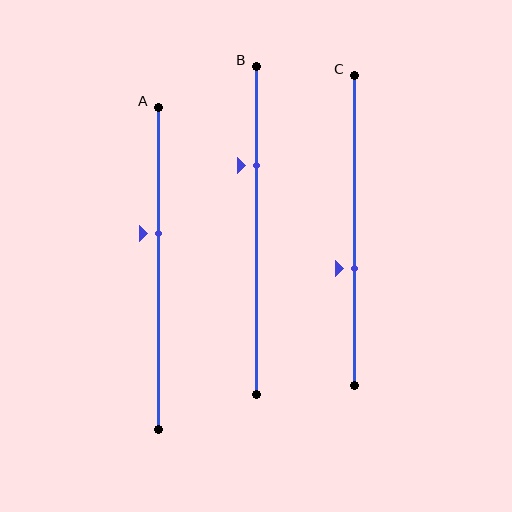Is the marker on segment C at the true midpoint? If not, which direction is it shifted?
No, the marker on segment C is shifted downward by about 12% of the segment length.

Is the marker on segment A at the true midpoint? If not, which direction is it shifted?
No, the marker on segment A is shifted upward by about 11% of the segment length.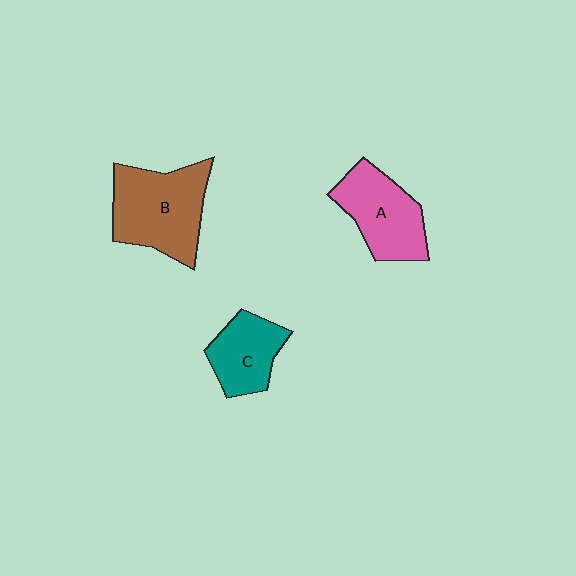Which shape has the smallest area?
Shape C (teal).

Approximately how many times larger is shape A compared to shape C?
Approximately 1.3 times.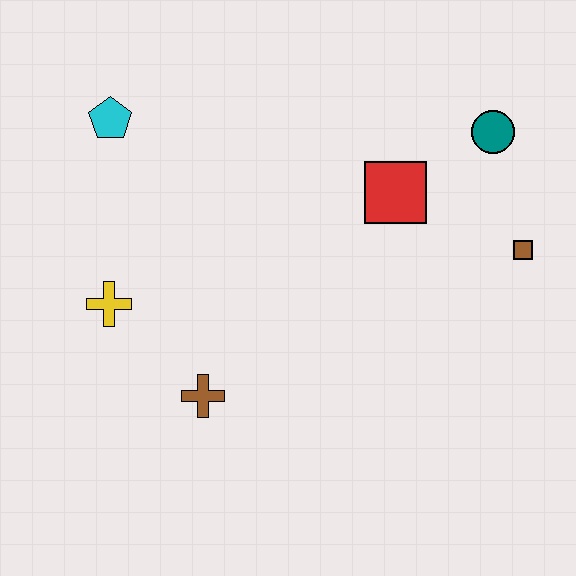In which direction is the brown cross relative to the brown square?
The brown cross is to the left of the brown square.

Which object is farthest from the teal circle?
The yellow cross is farthest from the teal circle.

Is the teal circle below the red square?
No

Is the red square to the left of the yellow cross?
No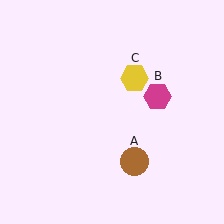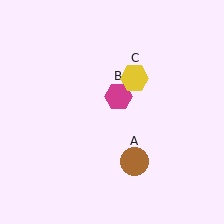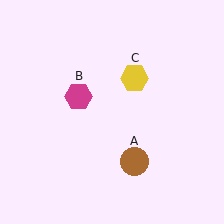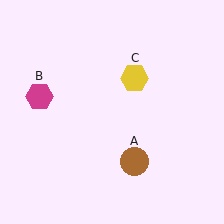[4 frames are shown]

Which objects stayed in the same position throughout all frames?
Brown circle (object A) and yellow hexagon (object C) remained stationary.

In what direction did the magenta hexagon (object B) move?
The magenta hexagon (object B) moved left.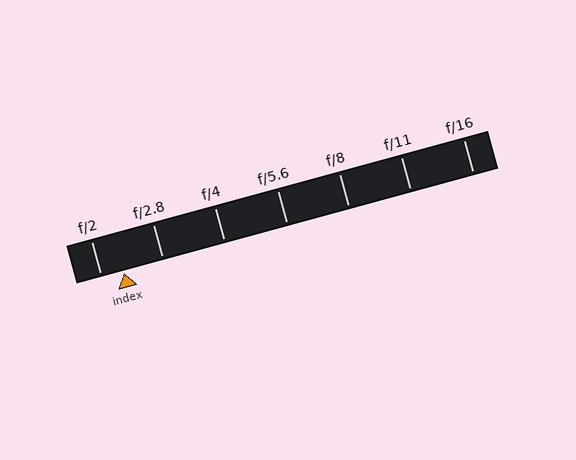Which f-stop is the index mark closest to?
The index mark is closest to f/2.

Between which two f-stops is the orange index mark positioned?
The index mark is between f/2 and f/2.8.